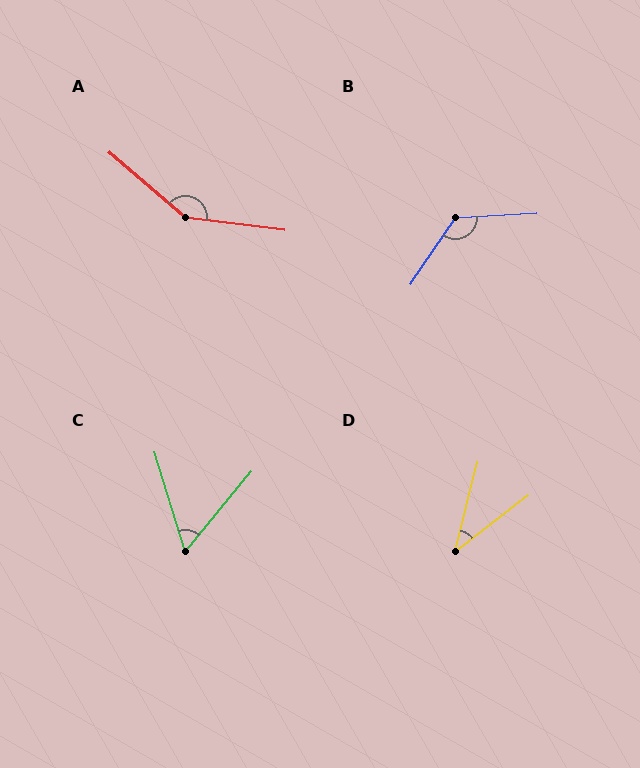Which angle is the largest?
A, at approximately 147 degrees.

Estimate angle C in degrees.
Approximately 56 degrees.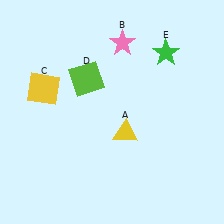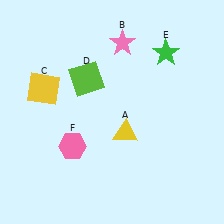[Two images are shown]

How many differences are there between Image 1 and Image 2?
There is 1 difference between the two images.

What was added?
A pink hexagon (F) was added in Image 2.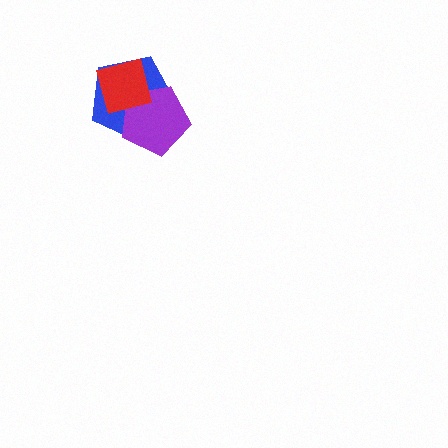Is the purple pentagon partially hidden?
Yes, it is partially covered by another shape.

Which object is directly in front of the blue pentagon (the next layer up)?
The purple pentagon is directly in front of the blue pentagon.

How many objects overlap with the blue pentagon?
2 objects overlap with the blue pentagon.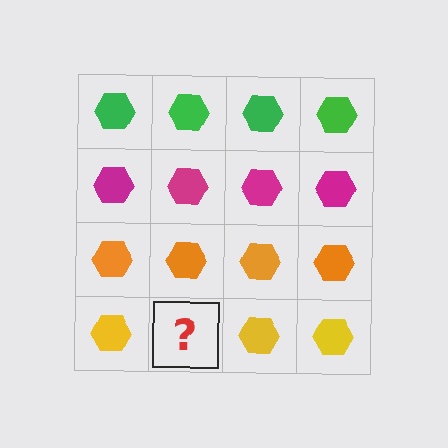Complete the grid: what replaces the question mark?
The question mark should be replaced with a yellow hexagon.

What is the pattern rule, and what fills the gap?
The rule is that each row has a consistent color. The gap should be filled with a yellow hexagon.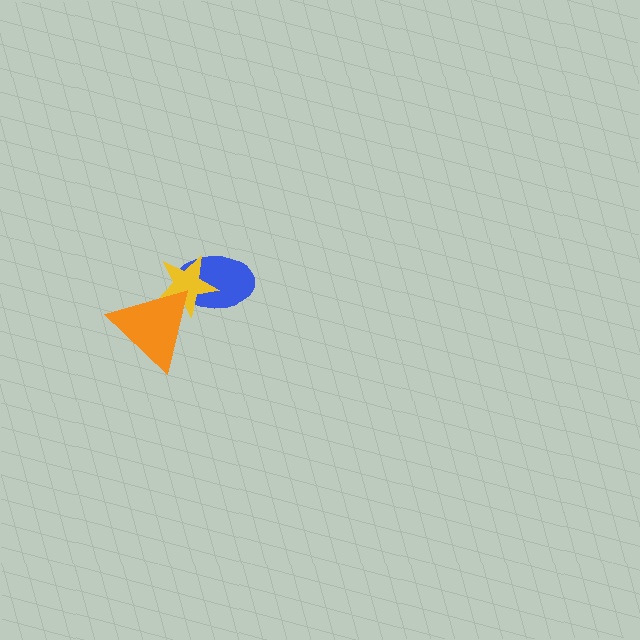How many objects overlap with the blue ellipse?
2 objects overlap with the blue ellipse.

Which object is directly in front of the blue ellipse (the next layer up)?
The yellow star is directly in front of the blue ellipse.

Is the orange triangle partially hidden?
No, no other shape covers it.